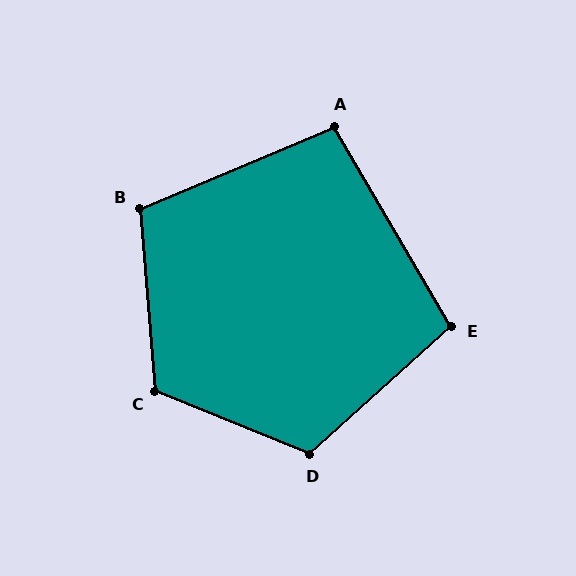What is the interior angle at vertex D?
Approximately 116 degrees (obtuse).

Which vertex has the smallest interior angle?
A, at approximately 97 degrees.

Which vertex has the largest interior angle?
C, at approximately 117 degrees.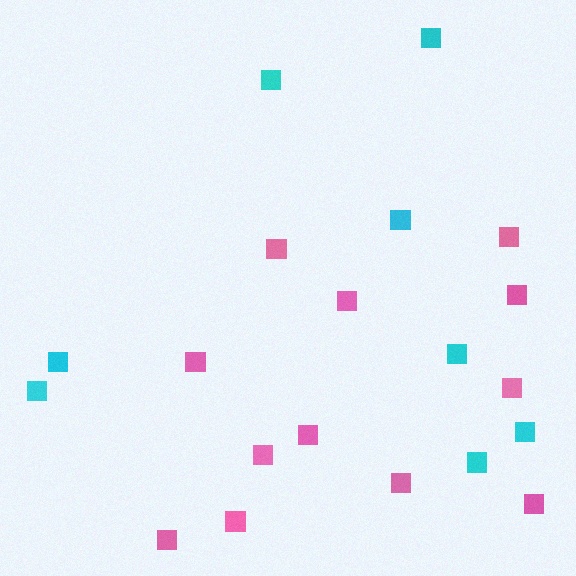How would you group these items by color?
There are 2 groups: one group of cyan squares (8) and one group of pink squares (12).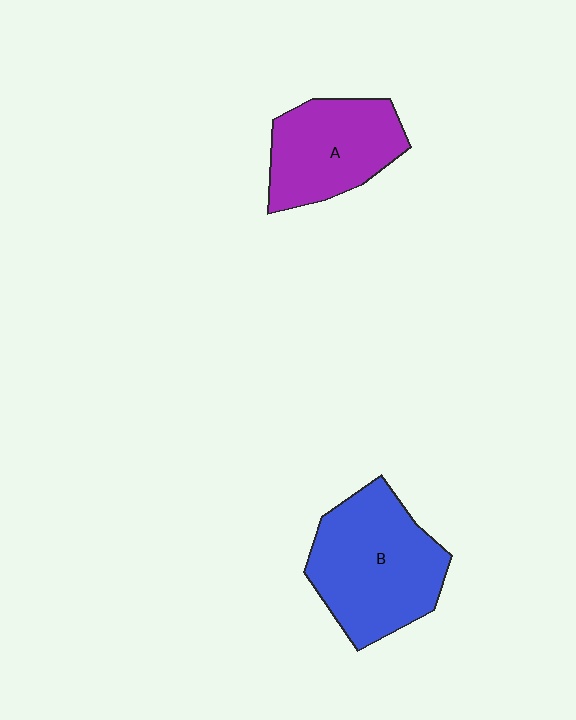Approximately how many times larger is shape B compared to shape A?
Approximately 1.3 times.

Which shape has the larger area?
Shape B (blue).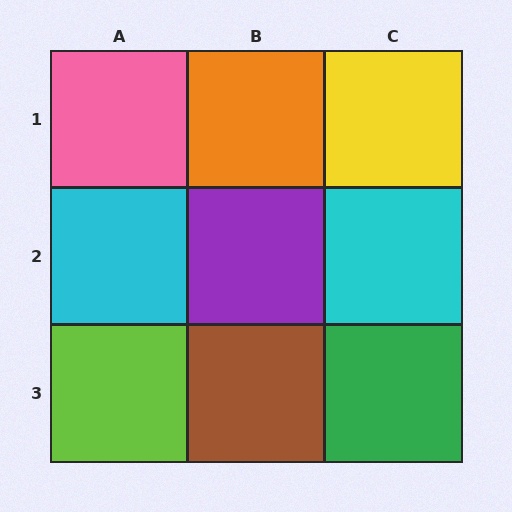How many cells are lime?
1 cell is lime.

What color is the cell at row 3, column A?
Lime.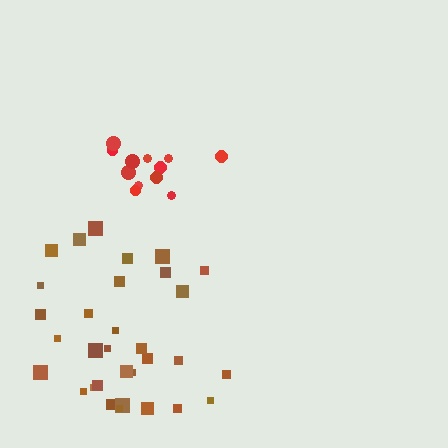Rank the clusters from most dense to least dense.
red, brown.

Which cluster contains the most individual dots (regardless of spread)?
Brown (32).